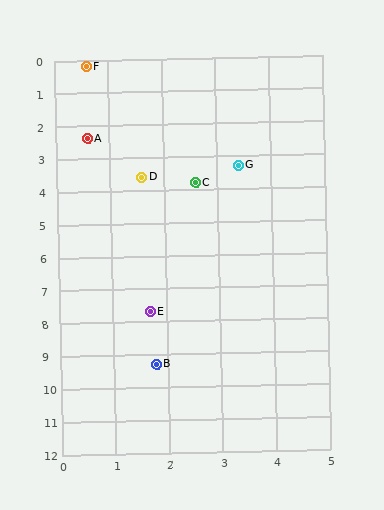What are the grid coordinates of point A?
Point A is at approximately (0.6, 2.4).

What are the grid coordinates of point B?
Point B is at approximately (1.8, 9.3).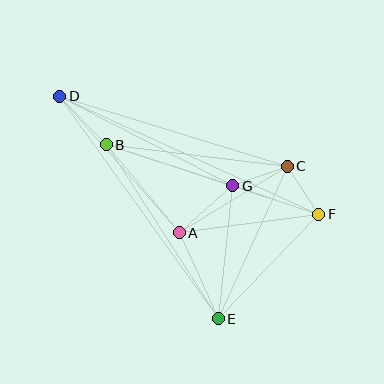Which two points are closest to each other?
Points C and F are closest to each other.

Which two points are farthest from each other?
Points D and F are farthest from each other.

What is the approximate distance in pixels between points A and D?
The distance between A and D is approximately 181 pixels.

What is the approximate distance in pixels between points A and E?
The distance between A and E is approximately 94 pixels.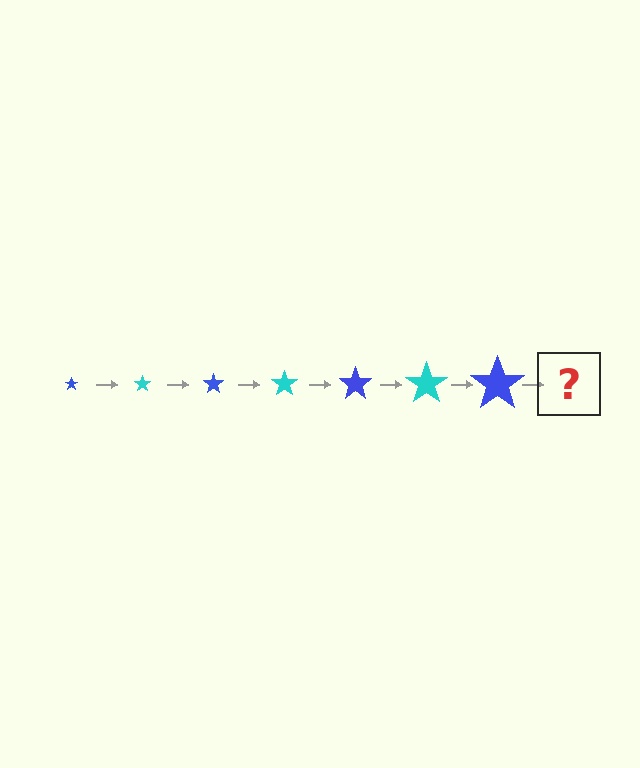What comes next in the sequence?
The next element should be a cyan star, larger than the previous one.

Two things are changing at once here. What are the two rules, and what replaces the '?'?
The two rules are that the star grows larger each step and the color cycles through blue and cyan. The '?' should be a cyan star, larger than the previous one.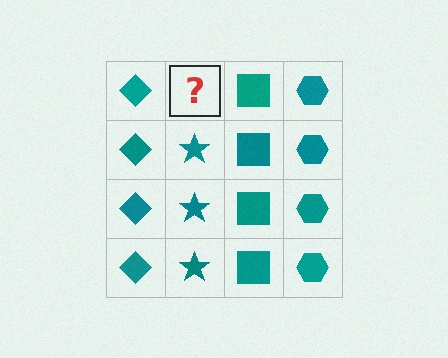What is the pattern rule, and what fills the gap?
The rule is that each column has a consistent shape. The gap should be filled with a teal star.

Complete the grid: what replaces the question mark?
The question mark should be replaced with a teal star.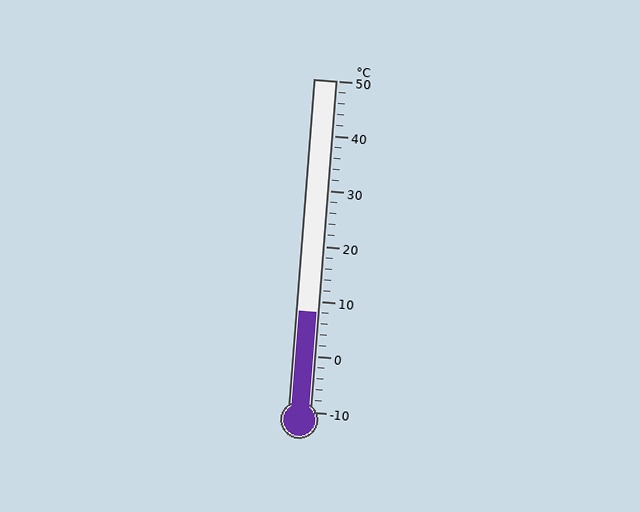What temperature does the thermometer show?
The thermometer shows approximately 8°C.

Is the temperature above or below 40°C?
The temperature is below 40°C.